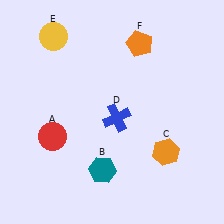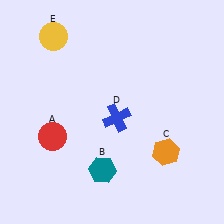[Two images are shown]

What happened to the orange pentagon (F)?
The orange pentagon (F) was removed in Image 2. It was in the top-right area of Image 1.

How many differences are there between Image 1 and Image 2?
There is 1 difference between the two images.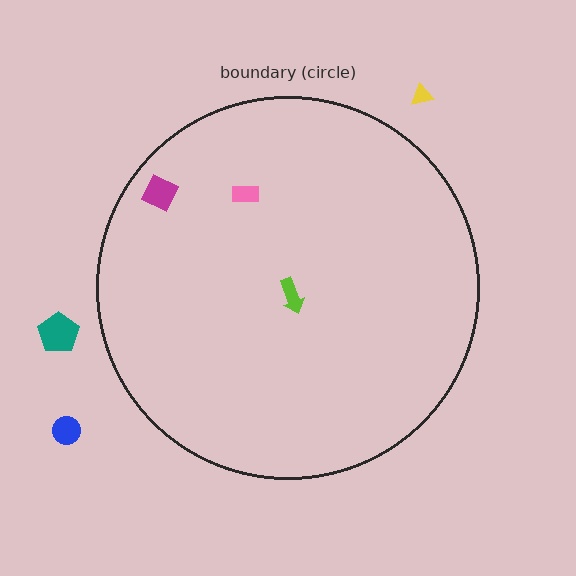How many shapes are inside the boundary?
3 inside, 3 outside.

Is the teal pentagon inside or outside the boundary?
Outside.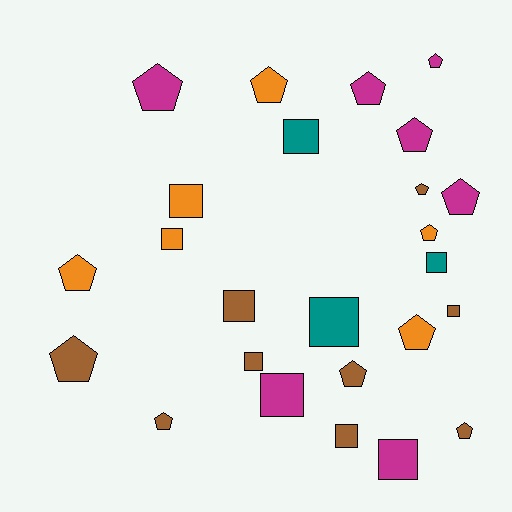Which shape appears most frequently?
Pentagon, with 14 objects.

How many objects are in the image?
There are 25 objects.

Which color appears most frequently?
Brown, with 9 objects.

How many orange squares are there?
There are 2 orange squares.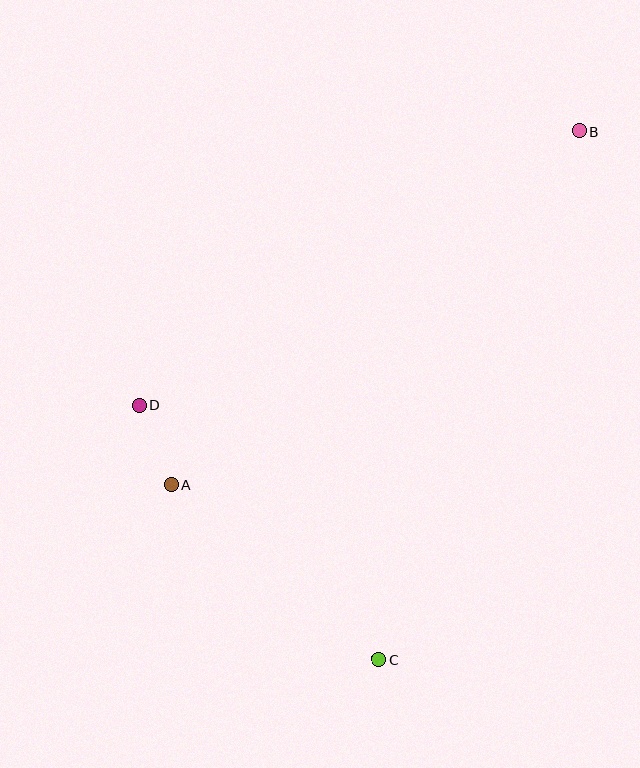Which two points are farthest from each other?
Points B and C are farthest from each other.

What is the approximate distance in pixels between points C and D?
The distance between C and D is approximately 349 pixels.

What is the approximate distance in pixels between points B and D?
The distance between B and D is approximately 519 pixels.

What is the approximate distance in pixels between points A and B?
The distance between A and B is approximately 540 pixels.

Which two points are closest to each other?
Points A and D are closest to each other.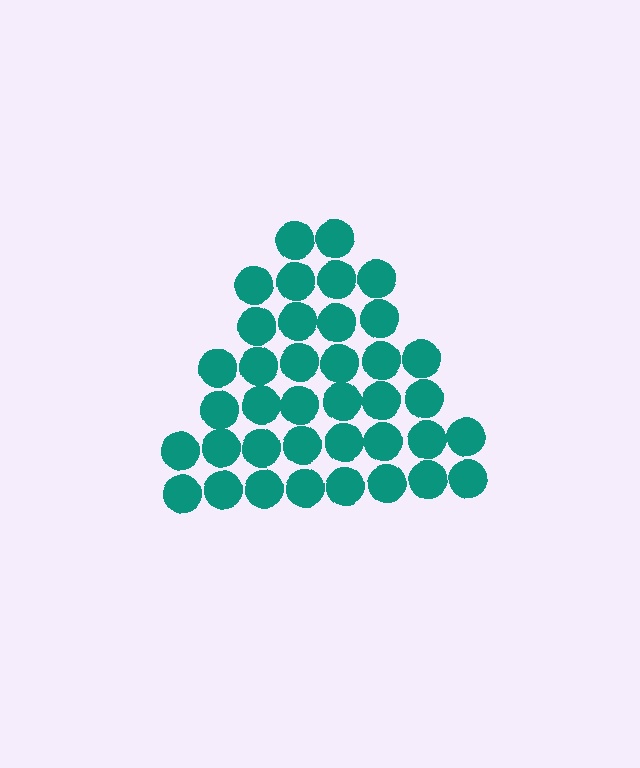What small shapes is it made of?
It is made of small circles.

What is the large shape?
The large shape is a triangle.